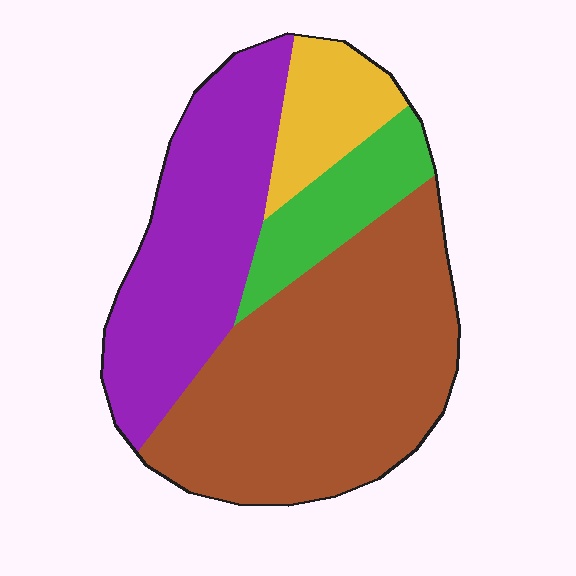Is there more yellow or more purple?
Purple.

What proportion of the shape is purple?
Purple takes up about one third (1/3) of the shape.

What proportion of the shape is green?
Green covers 12% of the shape.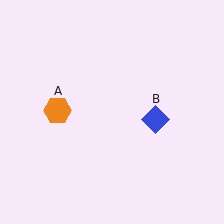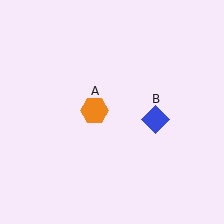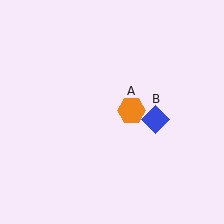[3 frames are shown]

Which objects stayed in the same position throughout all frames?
Blue diamond (object B) remained stationary.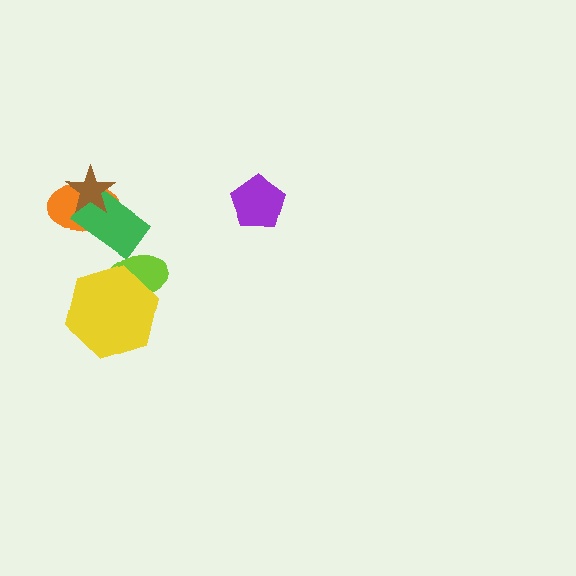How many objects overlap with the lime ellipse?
1 object overlaps with the lime ellipse.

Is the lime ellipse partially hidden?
Yes, it is partially covered by another shape.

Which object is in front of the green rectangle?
The brown star is in front of the green rectangle.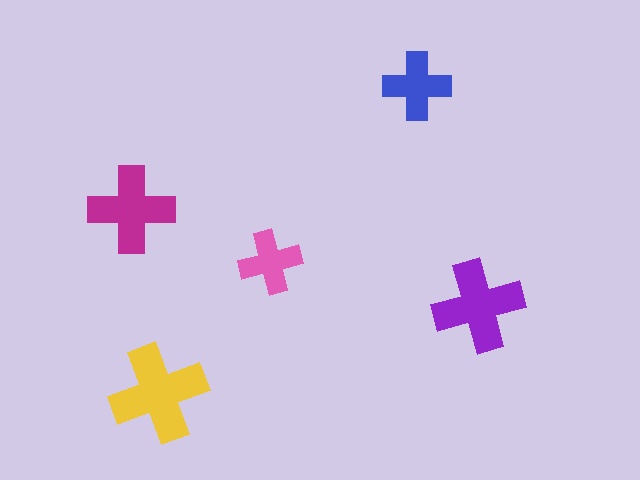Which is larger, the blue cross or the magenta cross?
The magenta one.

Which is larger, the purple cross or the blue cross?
The purple one.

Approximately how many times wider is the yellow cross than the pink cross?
About 1.5 times wider.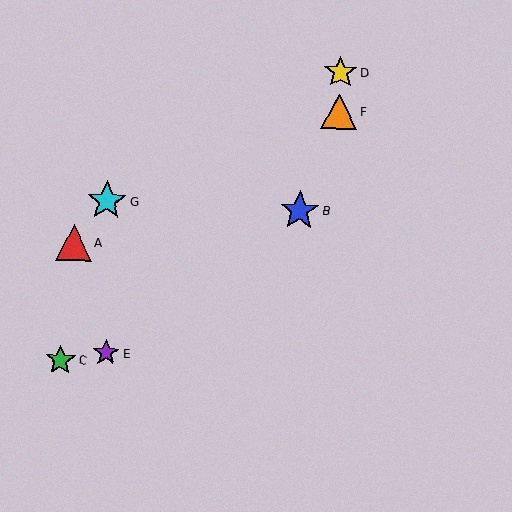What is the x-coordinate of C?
Object C is at x≈60.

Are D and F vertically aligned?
Yes, both are at x≈341.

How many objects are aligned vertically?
2 objects (D, F) are aligned vertically.